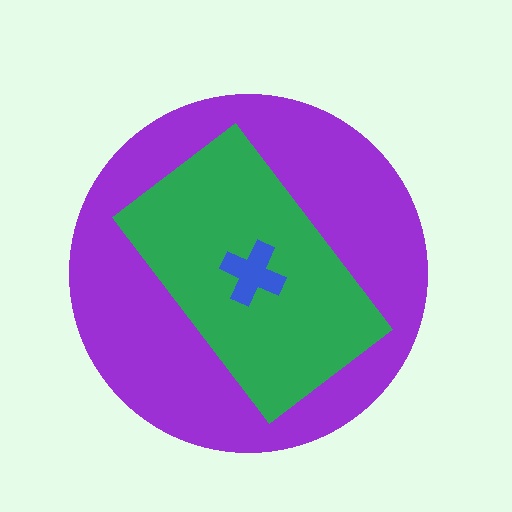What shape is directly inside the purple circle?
The green rectangle.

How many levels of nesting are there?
3.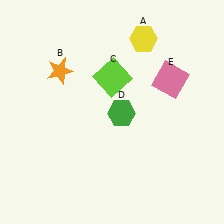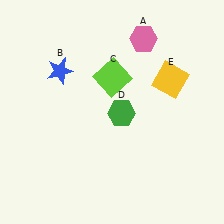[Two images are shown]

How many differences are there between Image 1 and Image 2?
There are 3 differences between the two images.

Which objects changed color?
A changed from yellow to pink. B changed from orange to blue. E changed from pink to yellow.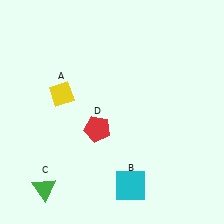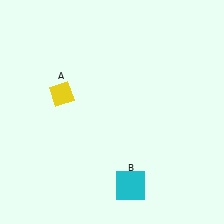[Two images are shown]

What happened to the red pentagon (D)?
The red pentagon (D) was removed in Image 2. It was in the bottom-left area of Image 1.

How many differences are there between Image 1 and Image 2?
There are 2 differences between the two images.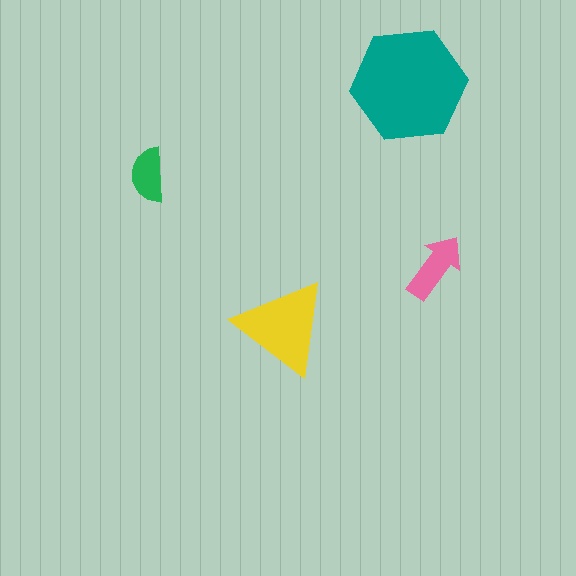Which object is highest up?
The teal hexagon is topmost.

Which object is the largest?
The teal hexagon.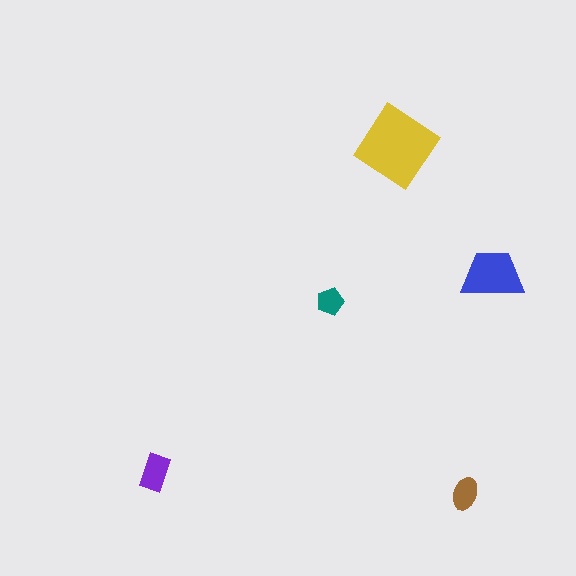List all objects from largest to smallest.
The yellow diamond, the blue trapezoid, the purple rectangle, the brown ellipse, the teal pentagon.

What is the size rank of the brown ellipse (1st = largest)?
4th.